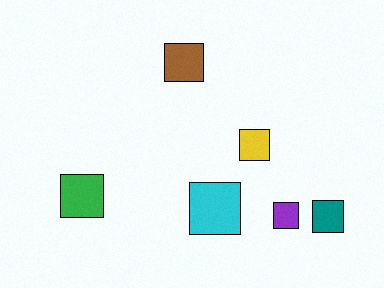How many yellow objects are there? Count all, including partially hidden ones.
There is 1 yellow object.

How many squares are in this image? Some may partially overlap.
There are 6 squares.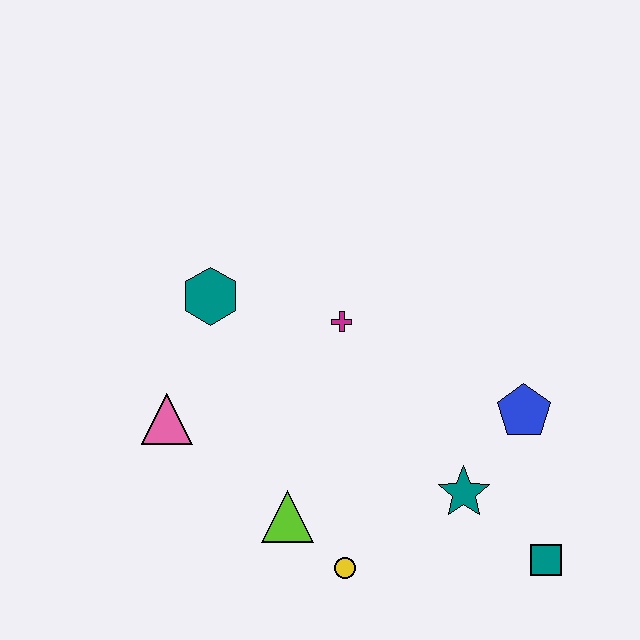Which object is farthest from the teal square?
The teal hexagon is farthest from the teal square.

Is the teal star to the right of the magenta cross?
Yes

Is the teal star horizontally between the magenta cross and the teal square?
Yes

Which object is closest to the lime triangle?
The yellow circle is closest to the lime triangle.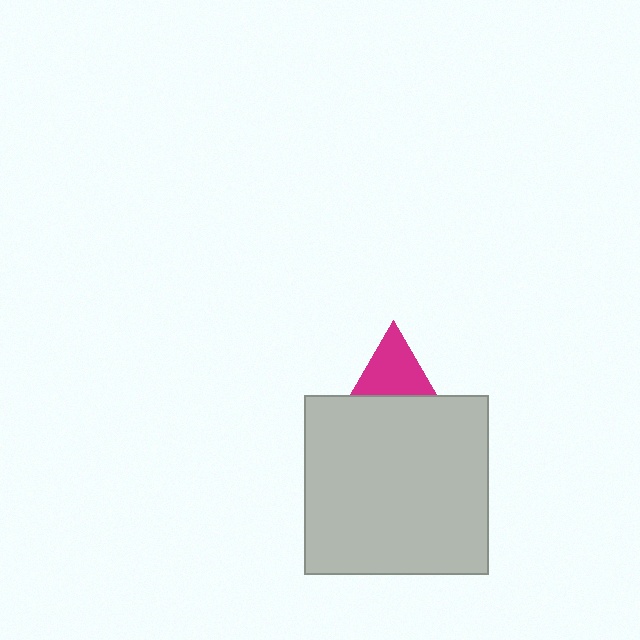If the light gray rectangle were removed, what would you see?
You would see the complete magenta triangle.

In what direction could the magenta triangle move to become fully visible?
The magenta triangle could move up. That would shift it out from behind the light gray rectangle entirely.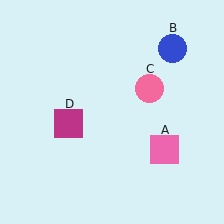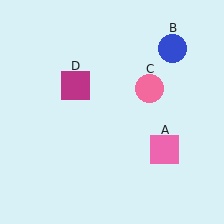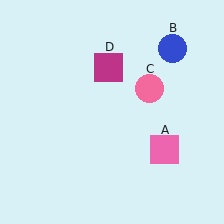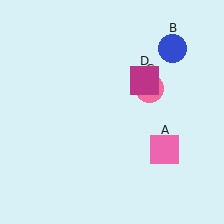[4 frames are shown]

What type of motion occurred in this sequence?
The magenta square (object D) rotated clockwise around the center of the scene.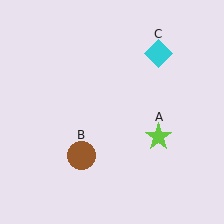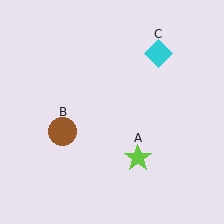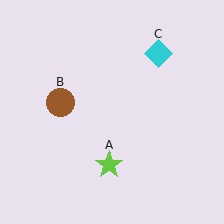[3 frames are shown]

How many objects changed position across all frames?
2 objects changed position: lime star (object A), brown circle (object B).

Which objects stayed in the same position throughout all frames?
Cyan diamond (object C) remained stationary.